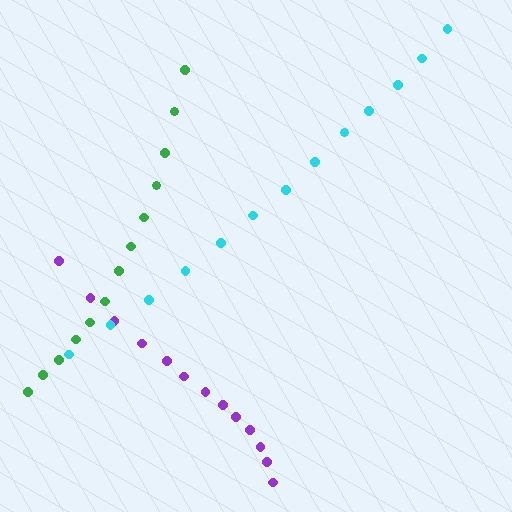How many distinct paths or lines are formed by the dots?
There are 3 distinct paths.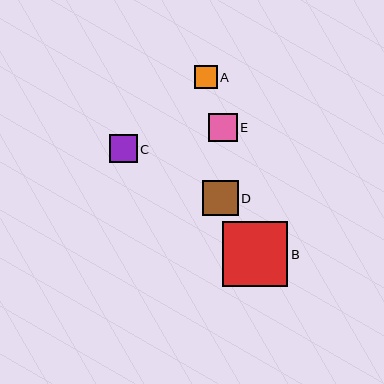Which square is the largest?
Square B is the largest with a size of approximately 65 pixels.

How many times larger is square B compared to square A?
Square B is approximately 2.8 times the size of square A.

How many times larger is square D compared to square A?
Square D is approximately 1.5 times the size of square A.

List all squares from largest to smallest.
From largest to smallest: B, D, E, C, A.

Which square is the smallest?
Square A is the smallest with a size of approximately 23 pixels.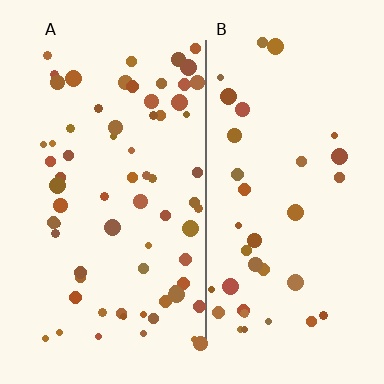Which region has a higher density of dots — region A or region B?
A (the left).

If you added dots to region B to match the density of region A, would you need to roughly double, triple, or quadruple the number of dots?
Approximately double.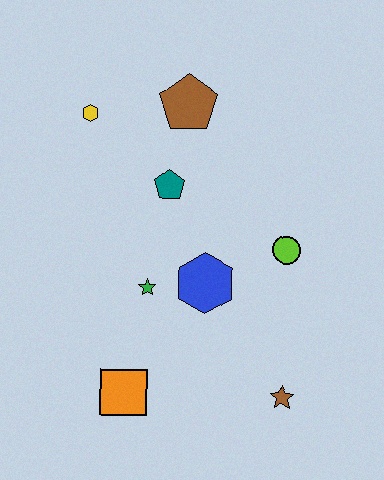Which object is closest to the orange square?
The green star is closest to the orange square.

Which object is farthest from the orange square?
The brown pentagon is farthest from the orange square.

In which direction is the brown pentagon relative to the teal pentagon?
The brown pentagon is above the teal pentagon.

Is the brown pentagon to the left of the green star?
No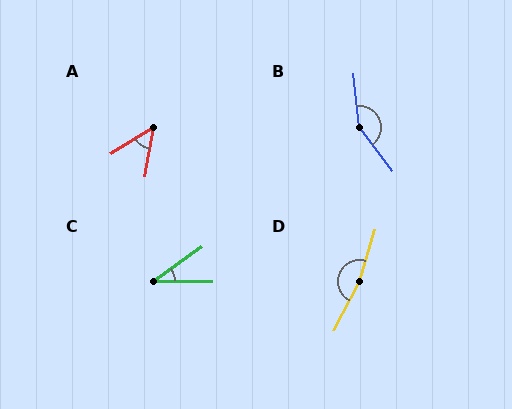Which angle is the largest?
D, at approximately 168 degrees.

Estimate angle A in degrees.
Approximately 48 degrees.